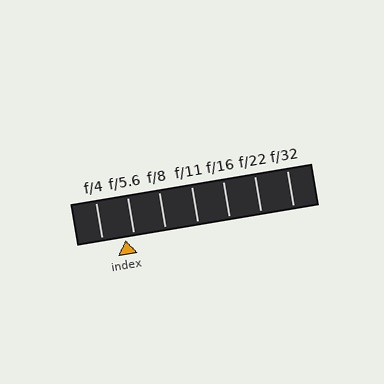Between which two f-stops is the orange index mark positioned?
The index mark is between f/4 and f/5.6.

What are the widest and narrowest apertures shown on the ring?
The widest aperture shown is f/4 and the narrowest is f/32.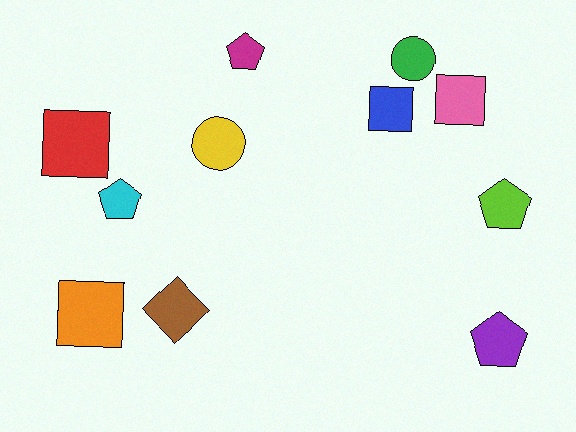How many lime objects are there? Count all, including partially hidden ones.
There is 1 lime object.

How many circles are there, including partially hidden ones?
There are 2 circles.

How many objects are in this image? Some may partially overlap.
There are 11 objects.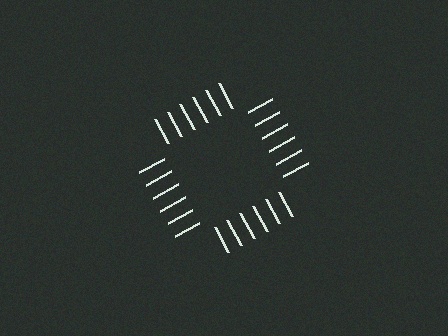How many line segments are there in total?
24 — 6 along each of the 4 edges.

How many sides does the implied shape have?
4 sides — the line-ends trace a square.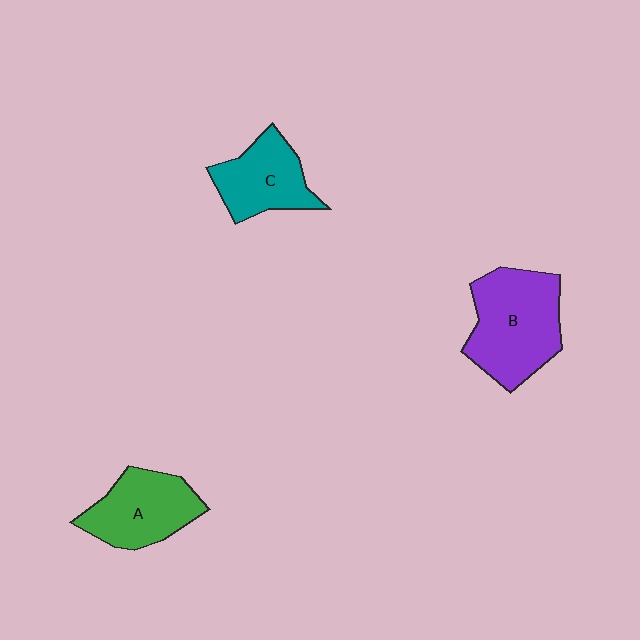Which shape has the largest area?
Shape B (purple).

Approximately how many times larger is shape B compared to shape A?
Approximately 1.3 times.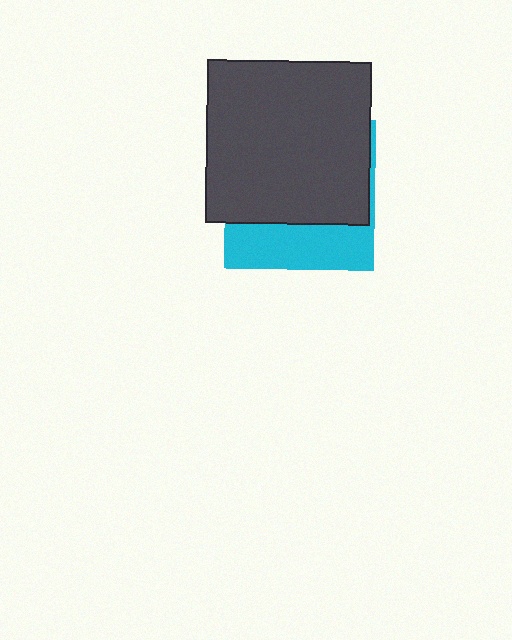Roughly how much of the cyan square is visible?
A small part of it is visible (roughly 33%).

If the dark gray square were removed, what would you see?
You would see the complete cyan square.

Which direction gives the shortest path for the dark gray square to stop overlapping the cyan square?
Moving up gives the shortest separation.